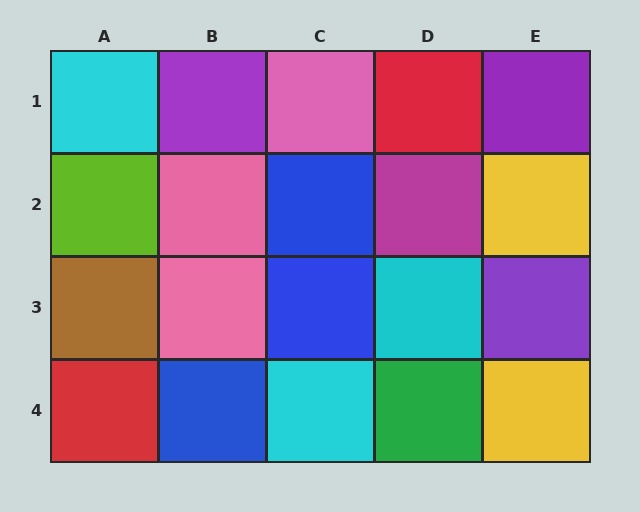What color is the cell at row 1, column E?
Purple.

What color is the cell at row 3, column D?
Cyan.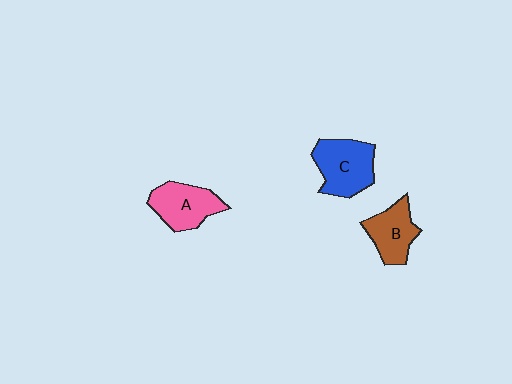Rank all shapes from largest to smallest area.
From largest to smallest: C (blue), A (pink), B (brown).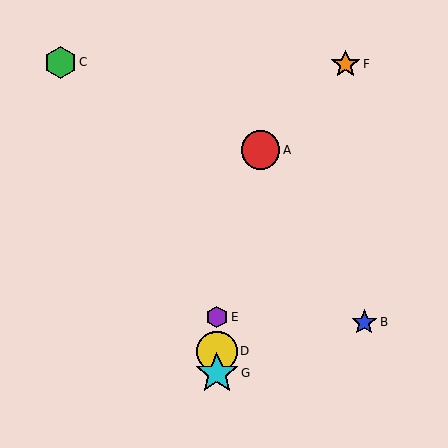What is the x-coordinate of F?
Object F is at x≈345.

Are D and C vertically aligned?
No, D is at x≈217 and C is at x≈61.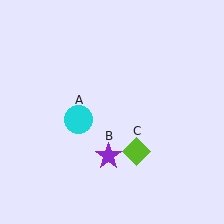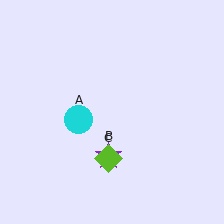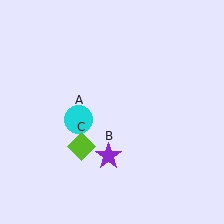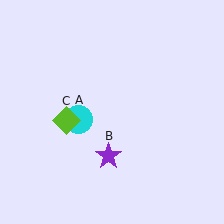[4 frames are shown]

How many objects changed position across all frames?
1 object changed position: lime diamond (object C).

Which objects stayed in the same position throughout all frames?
Cyan circle (object A) and purple star (object B) remained stationary.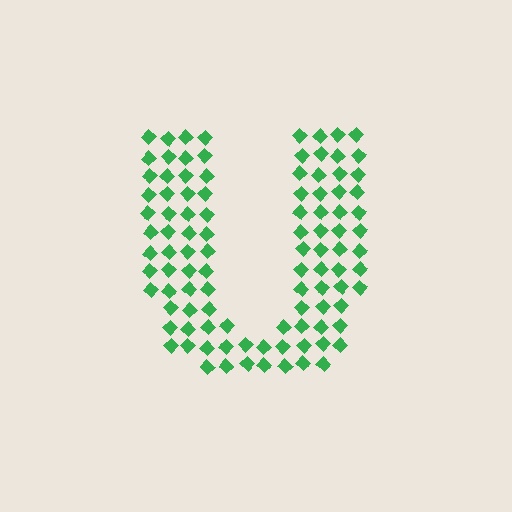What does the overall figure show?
The overall figure shows the letter U.